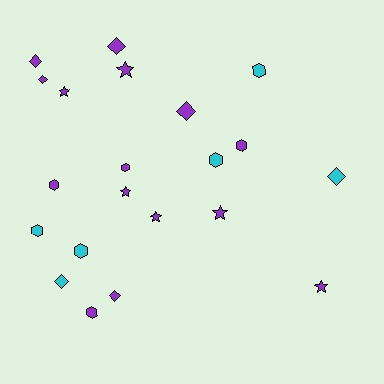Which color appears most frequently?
Purple, with 15 objects.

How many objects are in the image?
There are 21 objects.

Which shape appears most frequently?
Hexagon, with 8 objects.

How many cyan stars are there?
There are no cyan stars.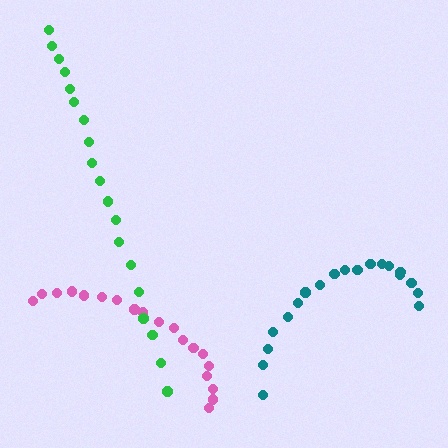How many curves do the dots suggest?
There are 3 distinct paths.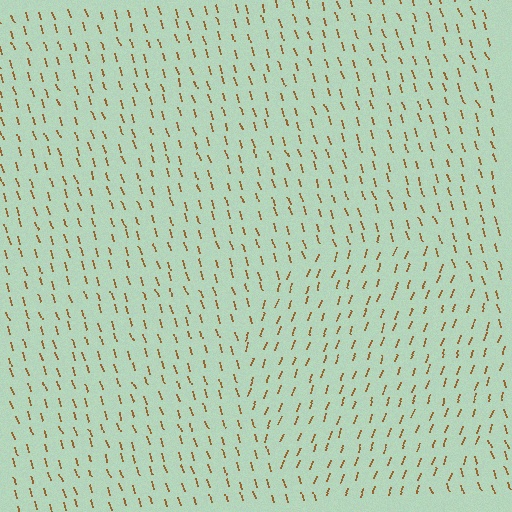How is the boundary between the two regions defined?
The boundary is defined purely by a change in line orientation (approximately 36 degrees difference). All lines are the same color and thickness.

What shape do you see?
I see a circle.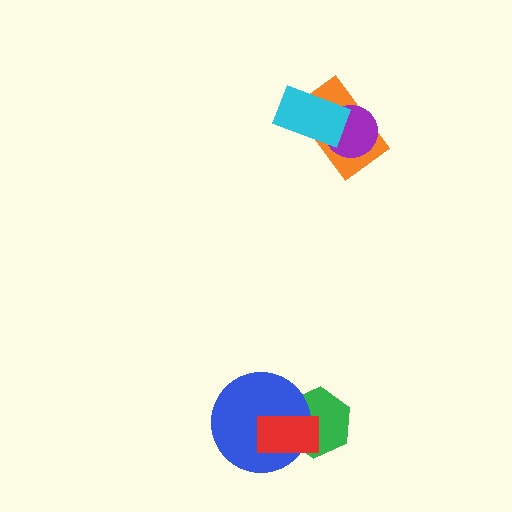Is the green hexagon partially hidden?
Yes, it is partially covered by another shape.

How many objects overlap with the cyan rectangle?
2 objects overlap with the cyan rectangle.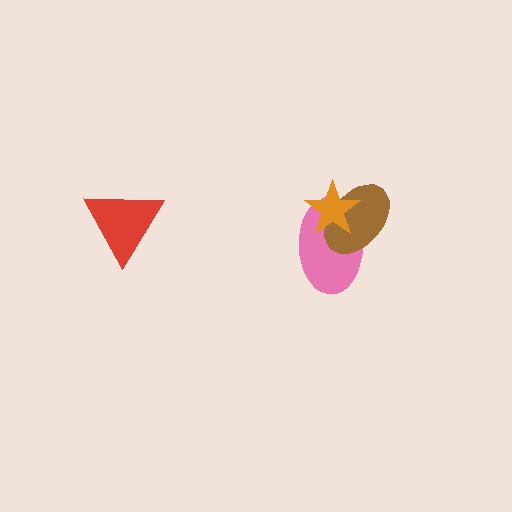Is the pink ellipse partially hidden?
Yes, it is partially covered by another shape.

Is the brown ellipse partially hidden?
Yes, it is partially covered by another shape.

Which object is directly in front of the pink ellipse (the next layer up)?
The brown ellipse is directly in front of the pink ellipse.